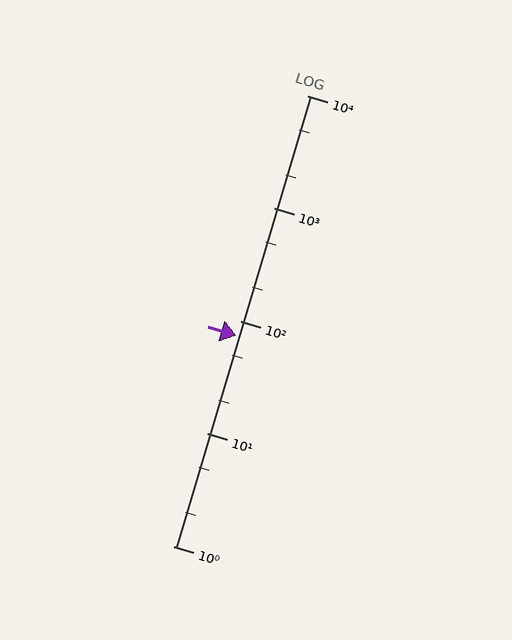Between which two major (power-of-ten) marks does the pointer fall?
The pointer is between 10 and 100.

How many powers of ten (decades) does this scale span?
The scale spans 4 decades, from 1 to 10000.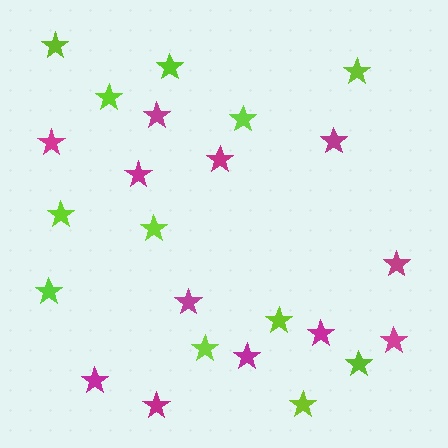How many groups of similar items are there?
There are 2 groups: one group of lime stars (12) and one group of magenta stars (12).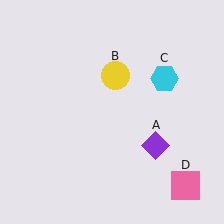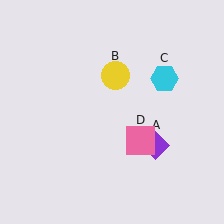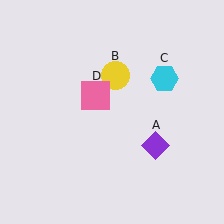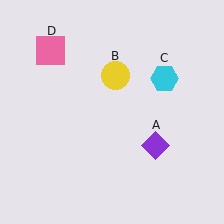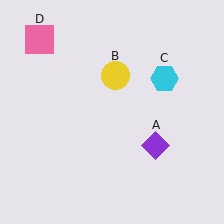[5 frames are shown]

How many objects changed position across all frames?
1 object changed position: pink square (object D).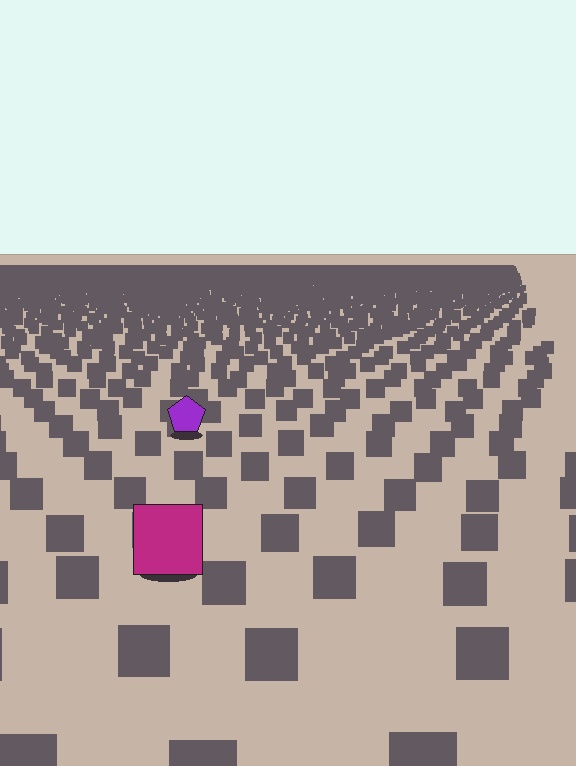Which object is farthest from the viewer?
The purple pentagon is farthest from the viewer. It appears smaller and the ground texture around it is denser.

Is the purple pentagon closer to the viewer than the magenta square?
No. The magenta square is closer — you can tell from the texture gradient: the ground texture is coarser near it.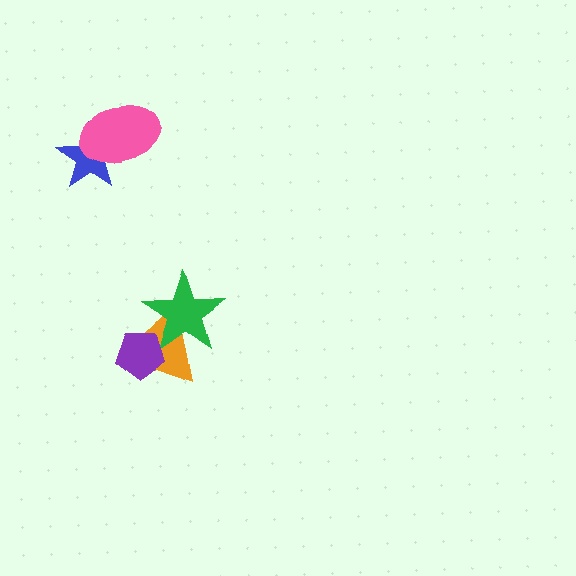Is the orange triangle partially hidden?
Yes, it is partially covered by another shape.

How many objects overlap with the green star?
2 objects overlap with the green star.